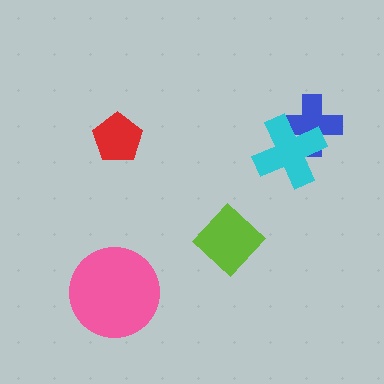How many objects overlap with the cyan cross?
1 object overlaps with the cyan cross.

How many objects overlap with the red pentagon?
0 objects overlap with the red pentagon.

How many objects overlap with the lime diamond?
0 objects overlap with the lime diamond.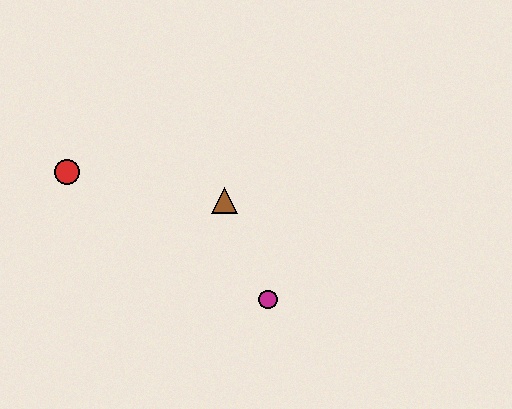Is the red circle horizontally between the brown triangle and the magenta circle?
No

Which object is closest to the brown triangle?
The magenta circle is closest to the brown triangle.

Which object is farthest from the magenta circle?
The red circle is farthest from the magenta circle.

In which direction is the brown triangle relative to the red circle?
The brown triangle is to the right of the red circle.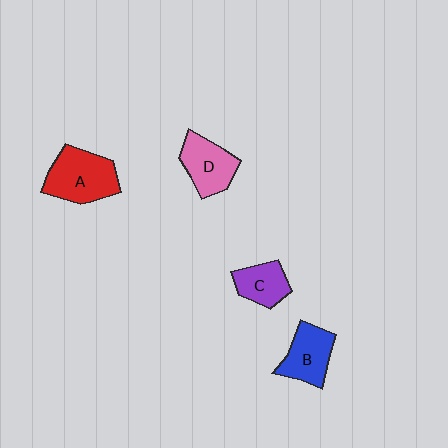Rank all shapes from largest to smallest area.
From largest to smallest: A (red), D (pink), B (blue), C (purple).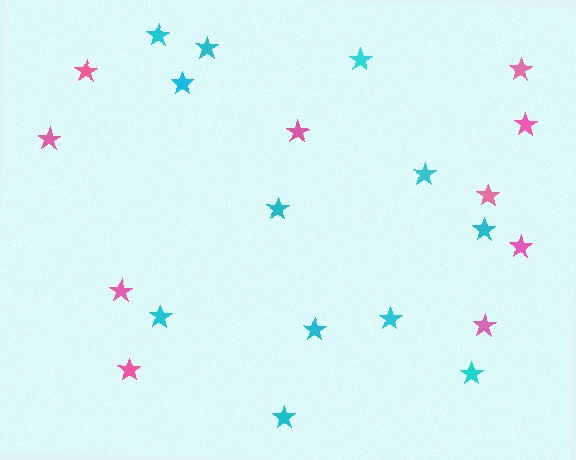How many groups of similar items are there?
There are 2 groups: one group of pink stars (10) and one group of cyan stars (12).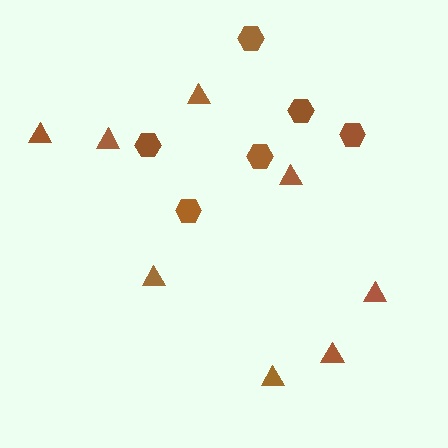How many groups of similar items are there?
There are 2 groups: one group of triangles (8) and one group of hexagons (6).